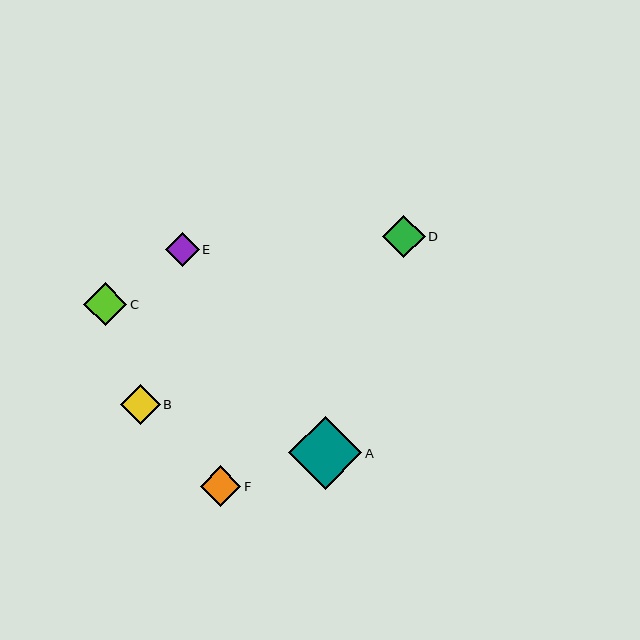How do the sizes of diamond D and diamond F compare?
Diamond D and diamond F are approximately the same size.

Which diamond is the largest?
Diamond A is the largest with a size of approximately 73 pixels.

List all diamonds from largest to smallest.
From largest to smallest: A, C, D, F, B, E.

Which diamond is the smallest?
Diamond E is the smallest with a size of approximately 34 pixels.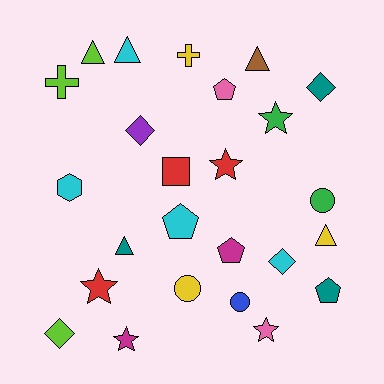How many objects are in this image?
There are 25 objects.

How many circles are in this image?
There are 3 circles.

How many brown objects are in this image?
There is 1 brown object.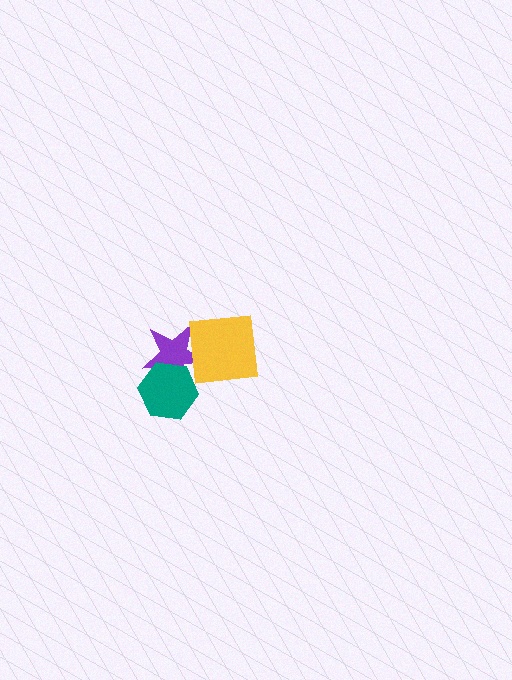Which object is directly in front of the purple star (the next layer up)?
The teal hexagon is directly in front of the purple star.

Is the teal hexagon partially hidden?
No, no other shape covers it.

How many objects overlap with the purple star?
2 objects overlap with the purple star.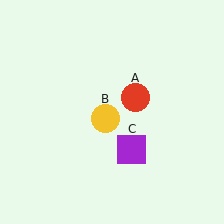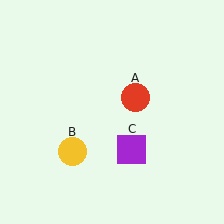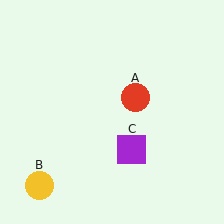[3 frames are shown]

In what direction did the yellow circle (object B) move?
The yellow circle (object B) moved down and to the left.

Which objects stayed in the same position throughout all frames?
Red circle (object A) and purple square (object C) remained stationary.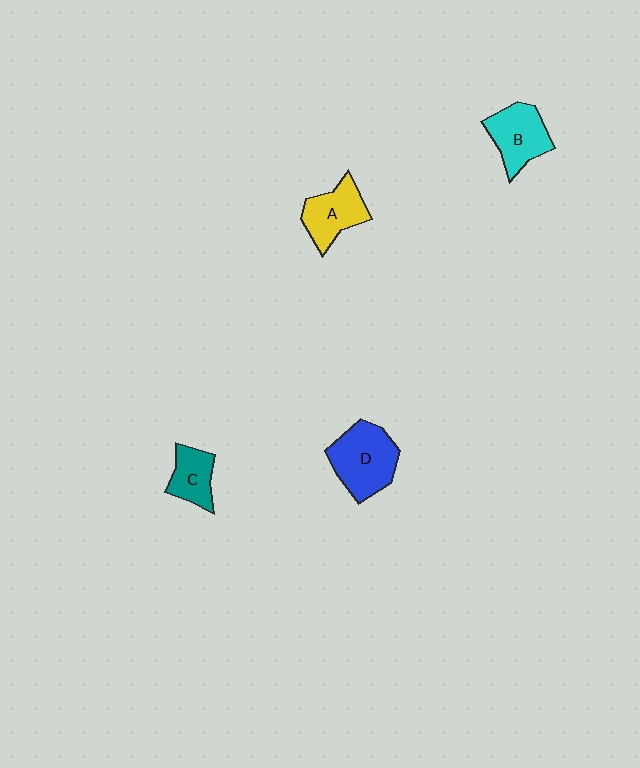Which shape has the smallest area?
Shape C (teal).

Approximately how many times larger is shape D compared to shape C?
Approximately 1.8 times.